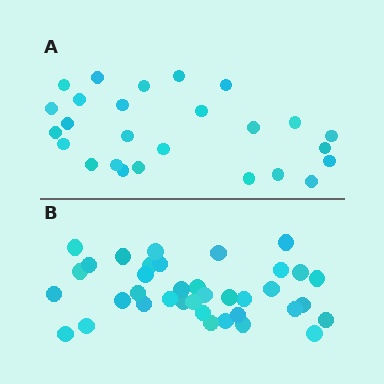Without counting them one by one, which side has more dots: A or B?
Region B (the bottom region) has more dots.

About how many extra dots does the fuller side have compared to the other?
Region B has roughly 12 or so more dots than region A.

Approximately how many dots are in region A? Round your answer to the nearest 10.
About 30 dots. (The exact count is 26, which rounds to 30.)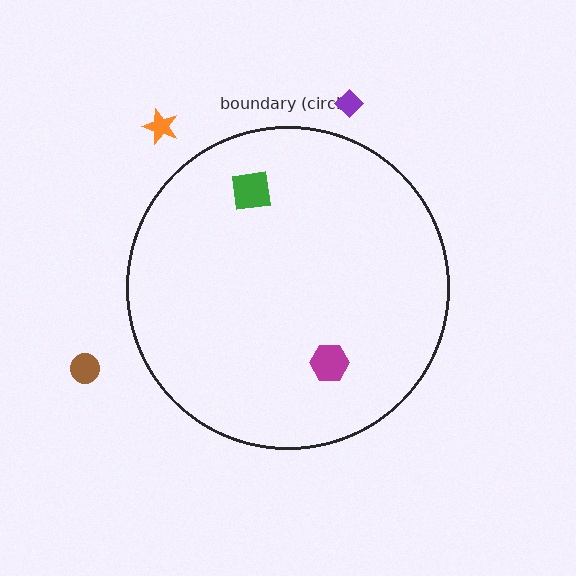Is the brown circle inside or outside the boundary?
Outside.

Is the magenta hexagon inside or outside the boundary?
Inside.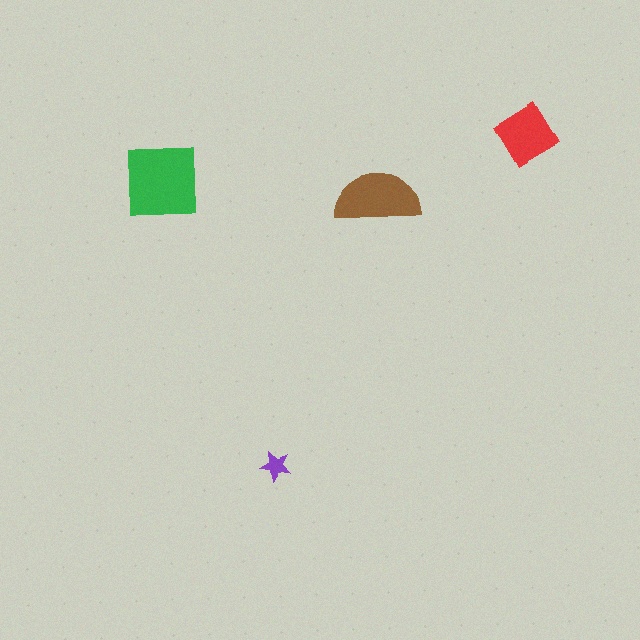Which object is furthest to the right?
The red diamond is rightmost.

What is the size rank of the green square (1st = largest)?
1st.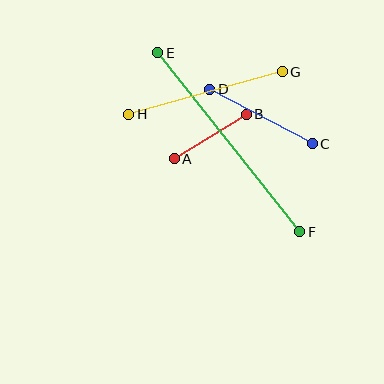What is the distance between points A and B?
The distance is approximately 84 pixels.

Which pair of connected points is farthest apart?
Points E and F are farthest apart.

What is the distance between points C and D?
The distance is approximately 116 pixels.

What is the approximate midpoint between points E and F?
The midpoint is at approximately (229, 142) pixels.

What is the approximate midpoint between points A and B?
The midpoint is at approximately (210, 136) pixels.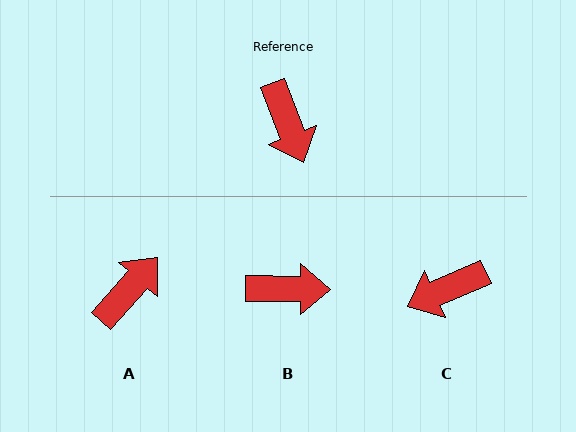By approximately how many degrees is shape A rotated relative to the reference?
Approximately 117 degrees counter-clockwise.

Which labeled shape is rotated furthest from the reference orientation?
A, about 117 degrees away.